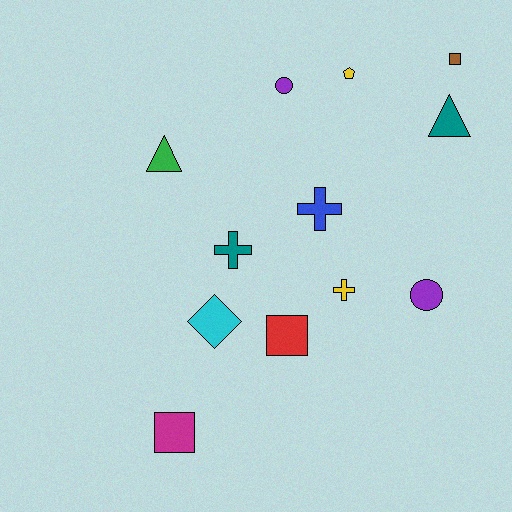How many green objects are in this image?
There is 1 green object.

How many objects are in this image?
There are 12 objects.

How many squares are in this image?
There are 3 squares.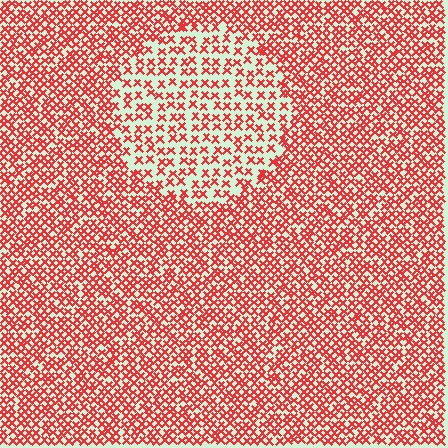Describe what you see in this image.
The image contains small red elements arranged at two different densities. A circle-shaped region is visible where the elements are less densely packed than the surrounding area.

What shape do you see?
I see a circle.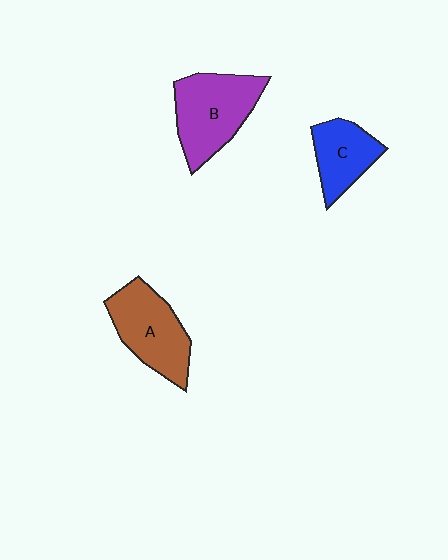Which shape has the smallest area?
Shape C (blue).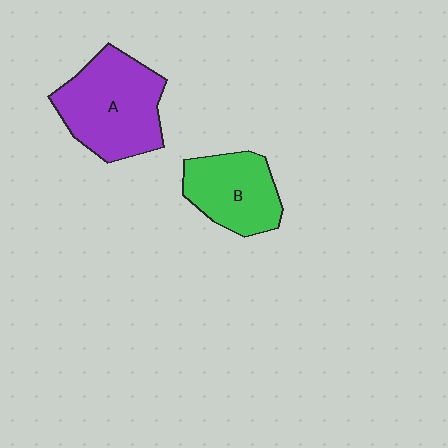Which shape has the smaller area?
Shape B (green).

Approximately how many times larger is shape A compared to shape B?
Approximately 1.4 times.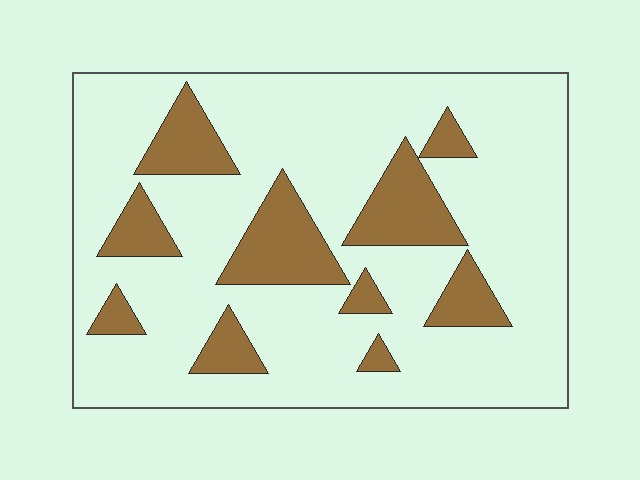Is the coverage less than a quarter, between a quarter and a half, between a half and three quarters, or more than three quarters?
Less than a quarter.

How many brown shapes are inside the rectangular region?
10.